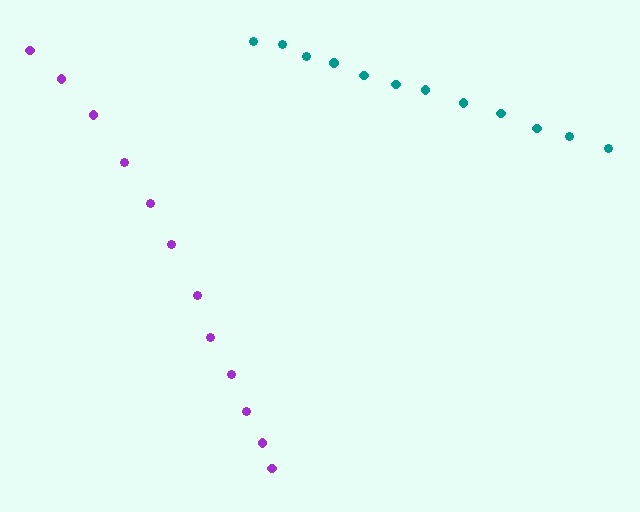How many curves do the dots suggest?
There are 2 distinct paths.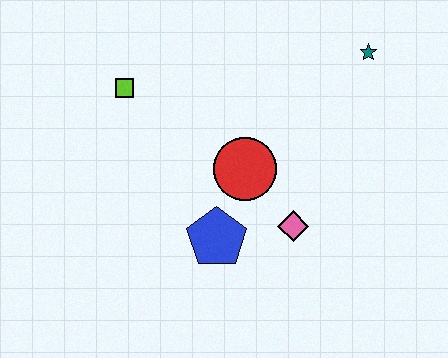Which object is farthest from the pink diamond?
The lime square is farthest from the pink diamond.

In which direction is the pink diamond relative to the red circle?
The pink diamond is below the red circle.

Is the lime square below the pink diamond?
No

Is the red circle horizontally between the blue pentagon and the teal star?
Yes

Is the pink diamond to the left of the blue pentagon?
No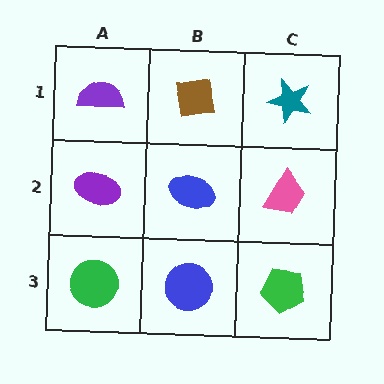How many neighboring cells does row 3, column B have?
3.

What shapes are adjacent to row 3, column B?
A blue ellipse (row 2, column B), a green circle (row 3, column A), a green pentagon (row 3, column C).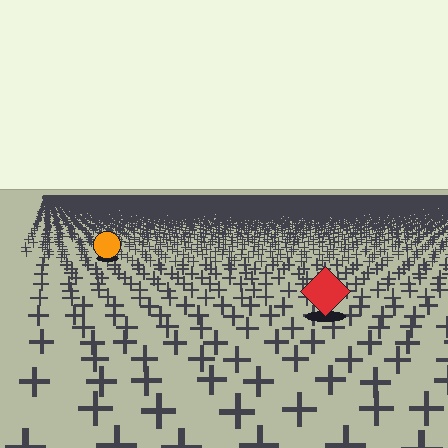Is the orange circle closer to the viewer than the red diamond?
No. The red diamond is closer — you can tell from the texture gradient: the ground texture is coarser near it.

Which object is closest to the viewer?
The red diamond is closest. The texture marks near it are larger and more spread out.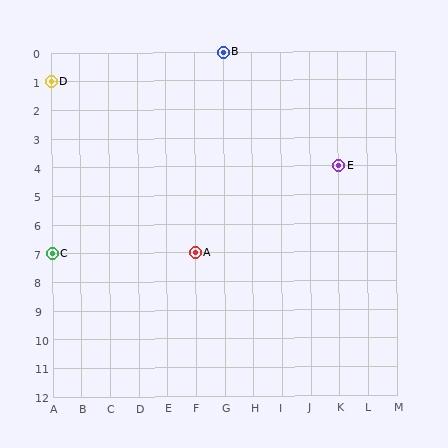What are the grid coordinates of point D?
Point D is at grid coordinates (A, 1).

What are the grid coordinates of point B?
Point B is at grid coordinates (G, 0).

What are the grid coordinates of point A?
Point A is at grid coordinates (F, 7).